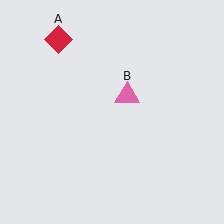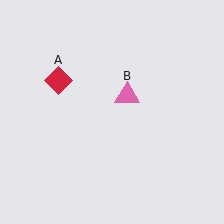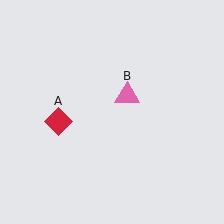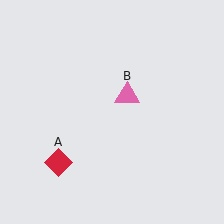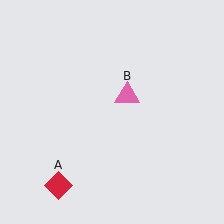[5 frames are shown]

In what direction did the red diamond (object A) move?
The red diamond (object A) moved down.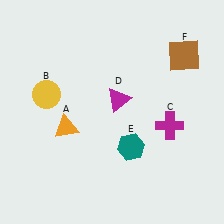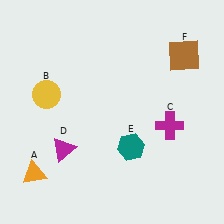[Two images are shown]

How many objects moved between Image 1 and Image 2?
2 objects moved between the two images.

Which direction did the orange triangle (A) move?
The orange triangle (A) moved down.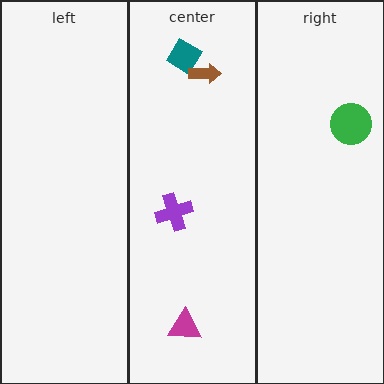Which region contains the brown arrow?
The center region.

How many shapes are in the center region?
4.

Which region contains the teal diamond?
The center region.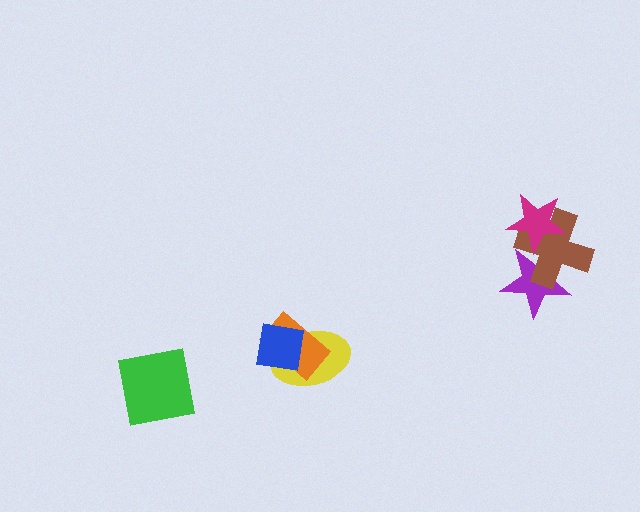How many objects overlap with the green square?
0 objects overlap with the green square.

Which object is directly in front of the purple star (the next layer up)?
The brown cross is directly in front of the purple star.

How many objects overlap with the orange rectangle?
2 objects overlap with the orange rectangle.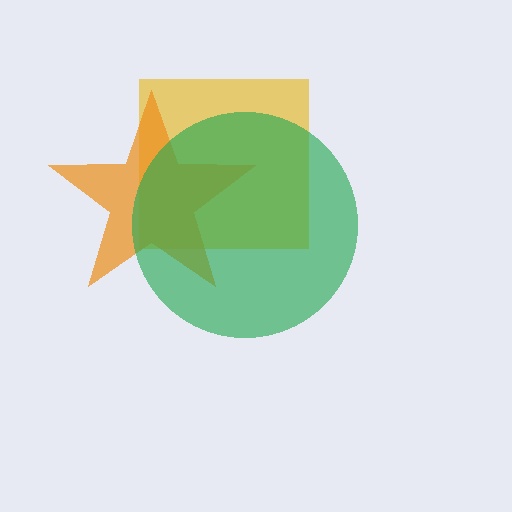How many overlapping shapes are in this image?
There are 3 overlapping shapes in the image.